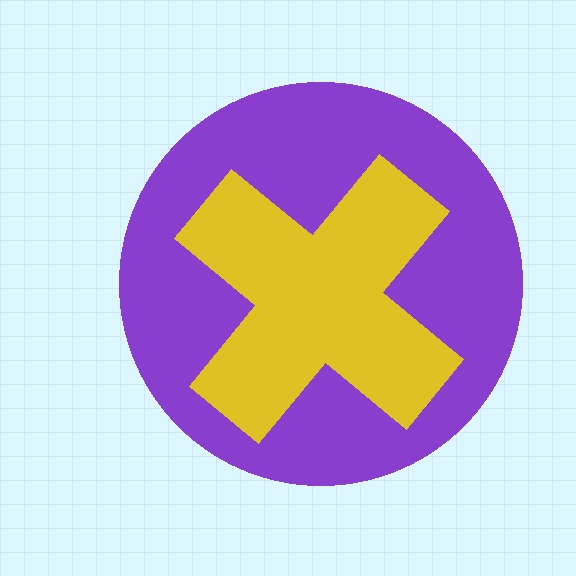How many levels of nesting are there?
2.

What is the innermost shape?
The yellow cross.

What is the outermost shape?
The purple circle.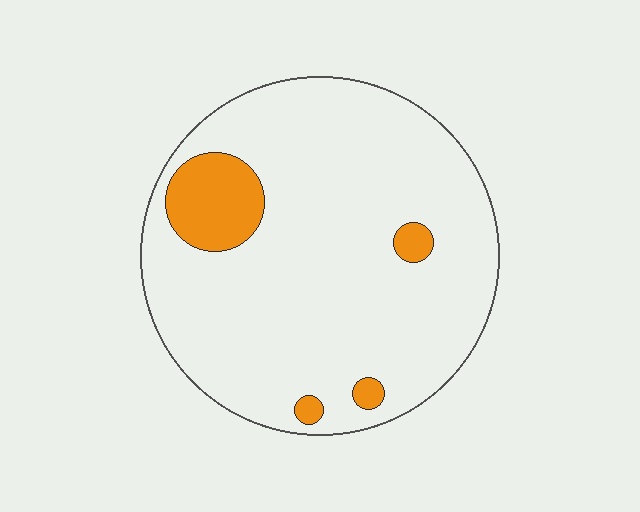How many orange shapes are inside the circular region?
4.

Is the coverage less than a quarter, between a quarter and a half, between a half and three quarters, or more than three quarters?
Less than a quarter.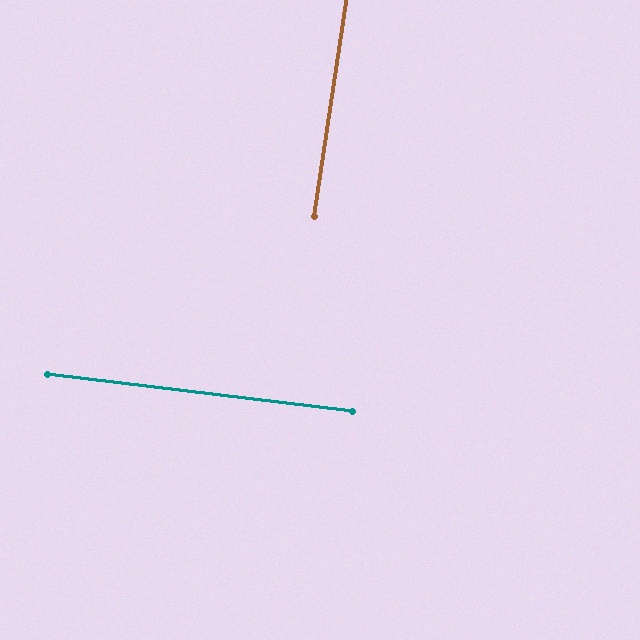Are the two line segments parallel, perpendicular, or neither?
Perpendicular — they meet at approximately 88°.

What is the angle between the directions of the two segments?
Approximately 88 degrees.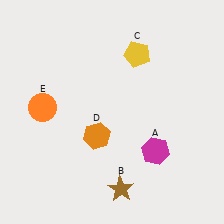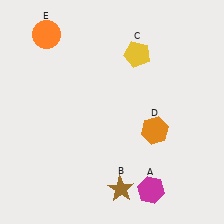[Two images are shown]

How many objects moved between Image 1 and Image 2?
3 objects moved between the two images.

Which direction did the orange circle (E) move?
The orange circle (E) moved up.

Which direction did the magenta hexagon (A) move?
The magenta hexagon (A) moved down.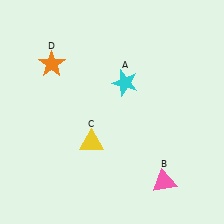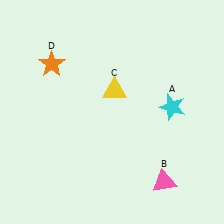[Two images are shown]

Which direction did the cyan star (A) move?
The cyan star (A) moved right.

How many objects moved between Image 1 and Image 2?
2 objects moved between the two images.